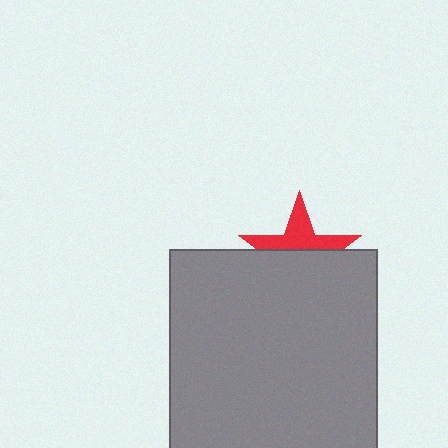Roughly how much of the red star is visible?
A small part of it is visible (roughly 44%).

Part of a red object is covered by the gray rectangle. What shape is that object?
It is a star.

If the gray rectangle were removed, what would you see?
You would see the complete red star.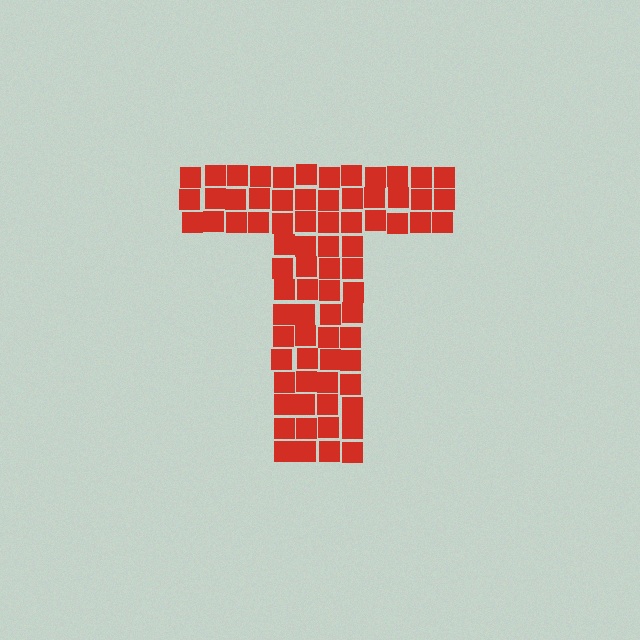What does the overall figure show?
The overall figure shows the letter T.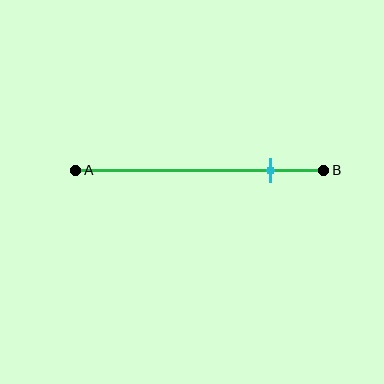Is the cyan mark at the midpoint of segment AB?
No, the mark is at about 80% from A, not at the 50% midpoint.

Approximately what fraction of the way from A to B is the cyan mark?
The cyan mark is approximately 80% of the way from A to B.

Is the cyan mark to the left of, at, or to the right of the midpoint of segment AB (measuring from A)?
The cyan mark is to the right of the midpoint of segment AB.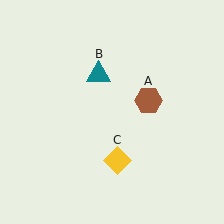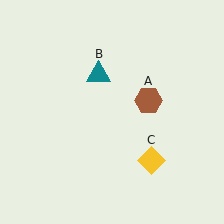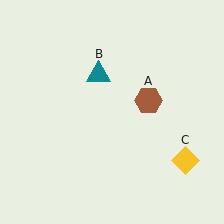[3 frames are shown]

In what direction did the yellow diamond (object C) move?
The yellow diamond (object C) moved right.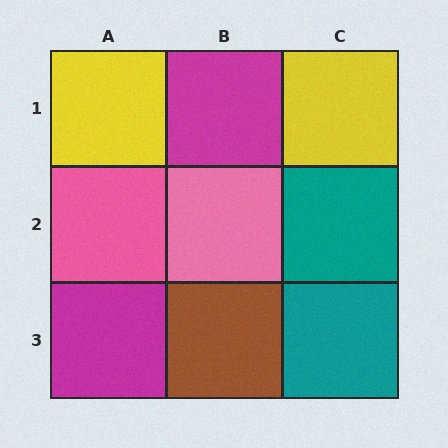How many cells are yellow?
2 cells are yellow.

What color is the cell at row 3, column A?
Magenta.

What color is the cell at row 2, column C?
Teal.